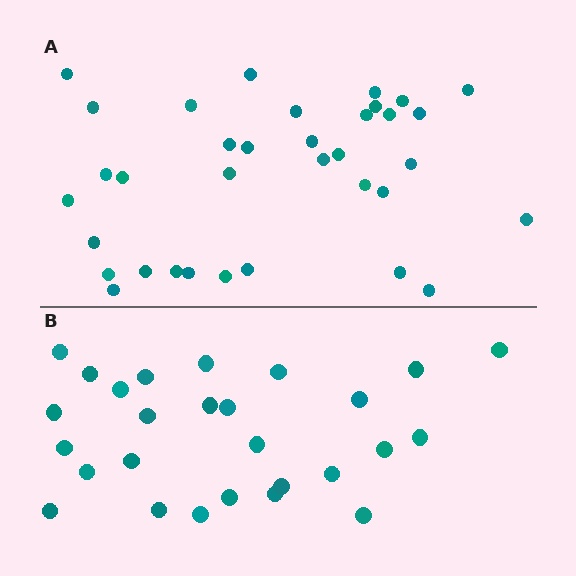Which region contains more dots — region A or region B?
Region A (the top region) has more dots.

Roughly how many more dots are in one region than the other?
Region A has roughly 8 or so more dots than region B.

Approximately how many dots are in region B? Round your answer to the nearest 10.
About 30 dots. (The exact count is 27, which rounds to 30.)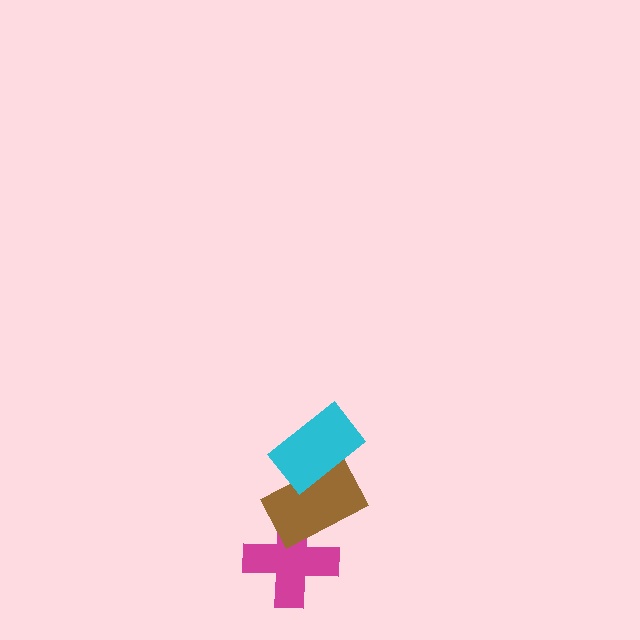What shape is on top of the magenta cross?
The brown rectangle is on top of the magenta cross.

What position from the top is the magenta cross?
The magenta cross is 3rd from the top.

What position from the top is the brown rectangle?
The brown rectangle is 2nd from the top.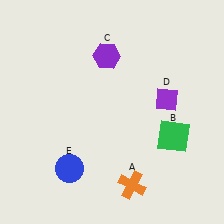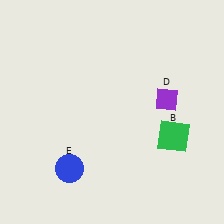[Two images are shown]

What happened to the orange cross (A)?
The orange cross (A) was removed in Image 2. It was in the bottom-right area of Image 1.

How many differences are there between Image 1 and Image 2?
There are 2 differences between the two images.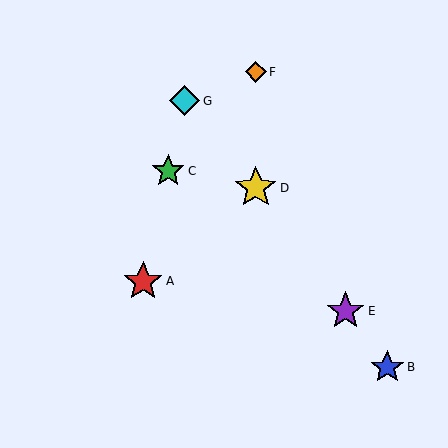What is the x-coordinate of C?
Object C is at x≈168.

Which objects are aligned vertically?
Objects D, F are aligned vertically.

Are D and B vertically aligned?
No, D is at x≈256 and B is at x≈387.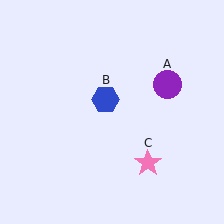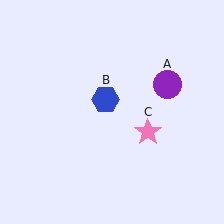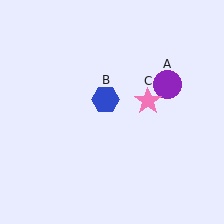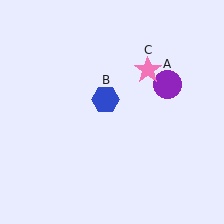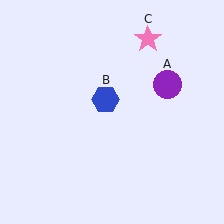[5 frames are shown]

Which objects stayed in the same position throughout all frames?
Purple circle (object A) and blue hexagon (object B) remained stationary.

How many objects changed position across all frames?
1 object changed position: pink star (object C).